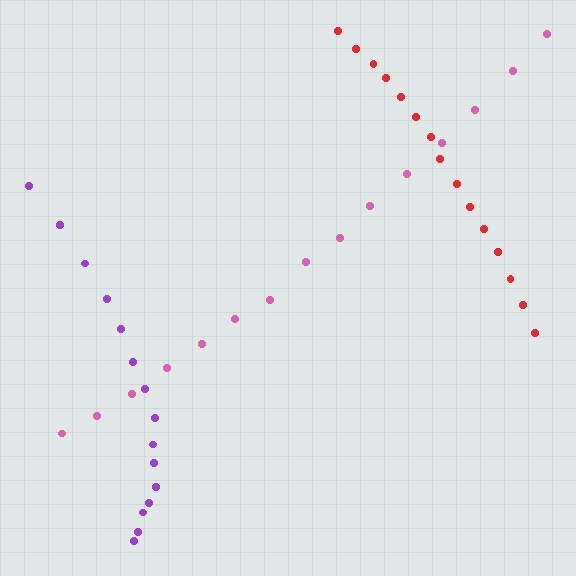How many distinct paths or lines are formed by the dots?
There are 3 distinct paths.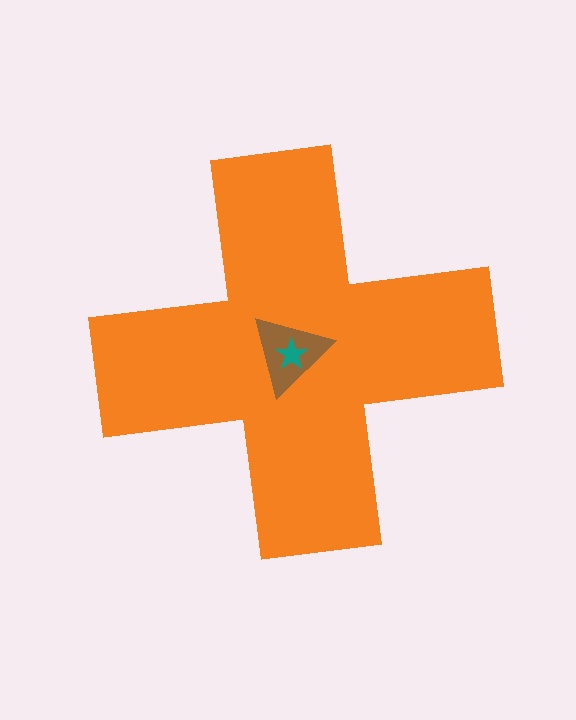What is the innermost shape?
The teal star.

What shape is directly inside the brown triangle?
The teal star.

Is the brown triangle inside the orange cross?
Yes.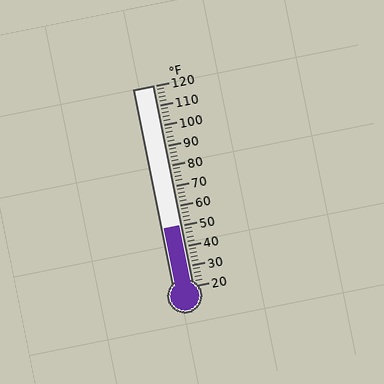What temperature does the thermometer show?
The thermometer shows approximately 50°F.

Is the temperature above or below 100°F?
The temperature is below 100°F.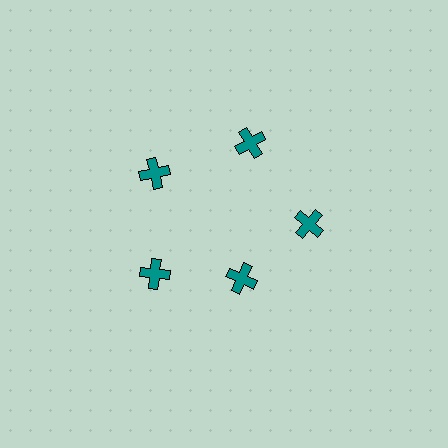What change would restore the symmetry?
The symmetry would be restored by moving it outward, back onto the ring so that all 5 crosses sit at equal angles and equal distance from the center.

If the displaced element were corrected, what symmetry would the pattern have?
It would have 5-fold rotational symmetry — the pattern would map onto itself every 72 degrees.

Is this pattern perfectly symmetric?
No. The 5 teal crosses are arranged in a ring, but one element near the 5 o'clock position is pulled inward toward the center, breaking the 5-fold rotational symmetry.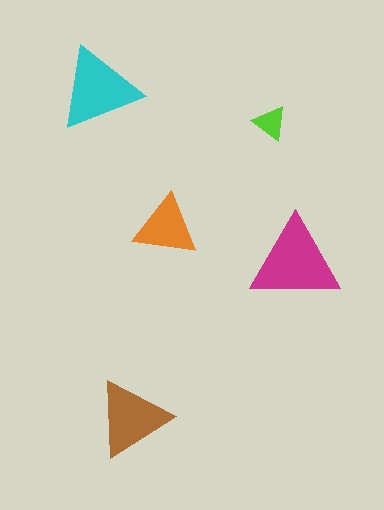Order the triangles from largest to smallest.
the magenta one, the cyan one, the brown one, the orange one, the lime one.